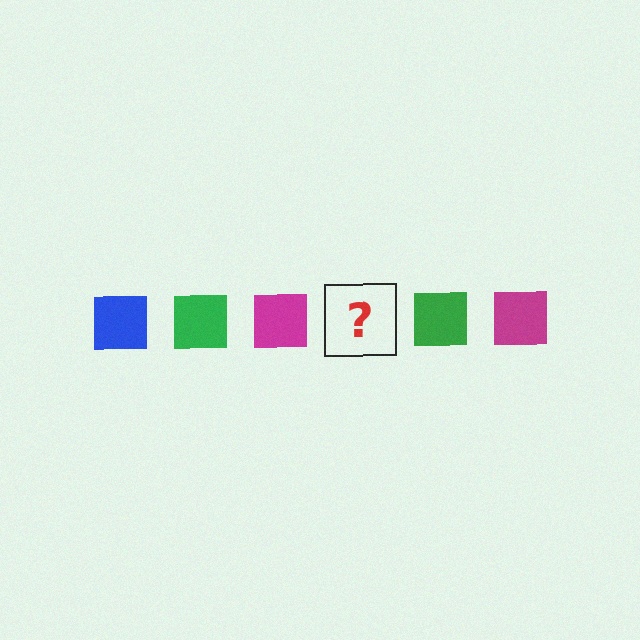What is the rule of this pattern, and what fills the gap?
The rule is that the pattern cycles through blue, green, magenta squares. The gap should be filled with a blue square.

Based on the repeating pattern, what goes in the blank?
The blank should be a blue square.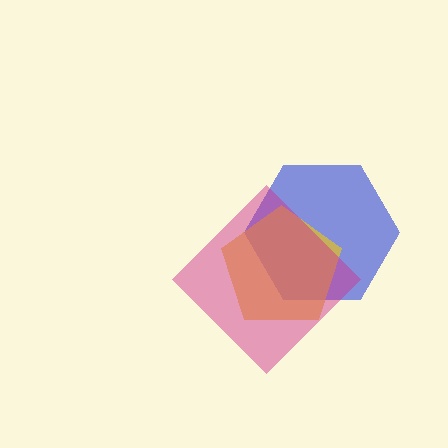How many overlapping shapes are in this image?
There are 3 overlapping shapes in the image.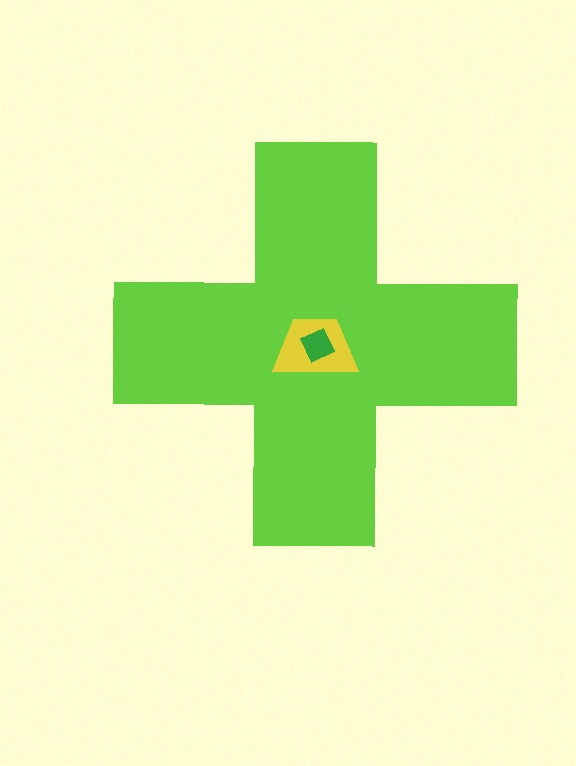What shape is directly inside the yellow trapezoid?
The green square.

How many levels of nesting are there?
3.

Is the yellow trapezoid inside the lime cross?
Yes.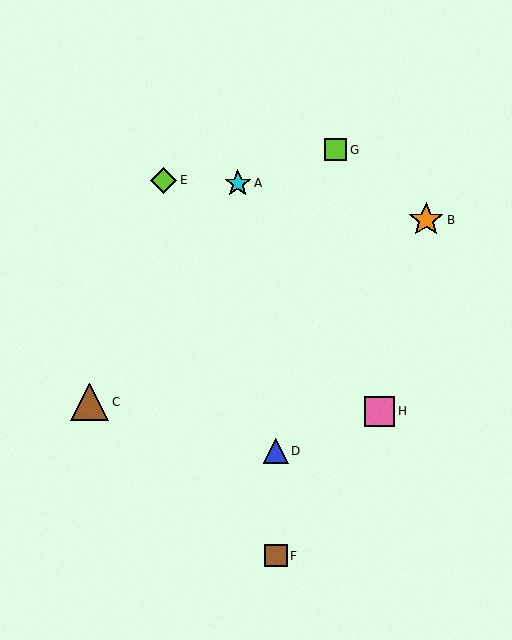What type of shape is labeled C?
Shape C is a brown triangle.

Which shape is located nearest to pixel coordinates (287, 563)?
The brown square (labeled F) at (276, 556) is nearest to that location.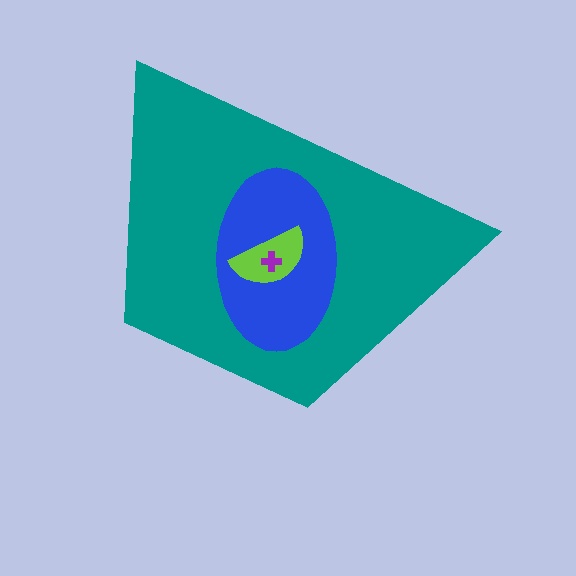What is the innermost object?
The purple cross.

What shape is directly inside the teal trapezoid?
The blue ellipse.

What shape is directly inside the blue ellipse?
The lime semicircle.